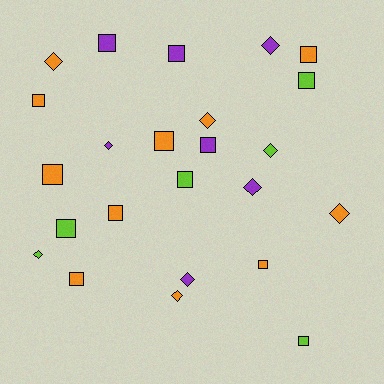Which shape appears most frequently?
Square, with 14 objects.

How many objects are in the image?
There are 24 objects.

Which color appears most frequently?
Orange, with 11 objects.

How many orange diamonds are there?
There are 4 orange diamonds.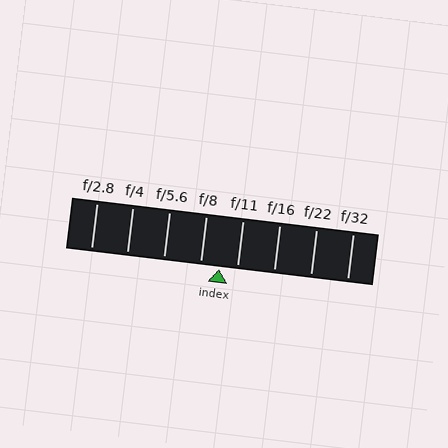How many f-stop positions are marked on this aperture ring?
There are 8 f-stop positions marked.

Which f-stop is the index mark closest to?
The index mark is closest to f/11.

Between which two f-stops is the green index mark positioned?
The index mark is between f/8 and f/11.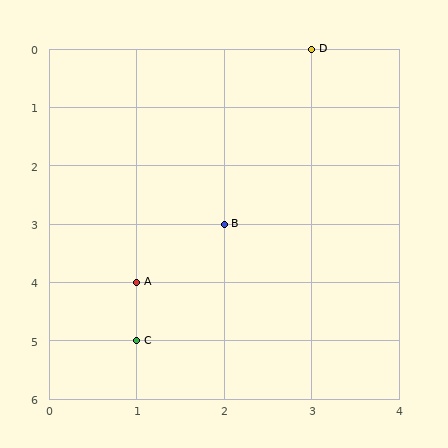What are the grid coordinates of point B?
Point B is at grid coordinates (2, 3).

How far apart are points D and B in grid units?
Points D and B are 1 column and 3 rows apart (about 3.2 grid units diagonally).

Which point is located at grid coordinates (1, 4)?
Point A is at (1, 4).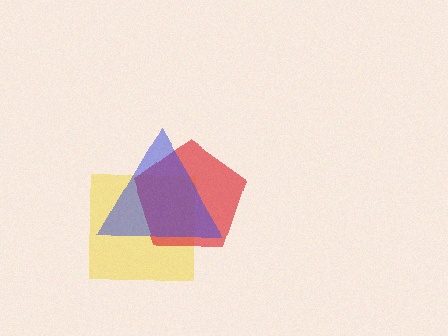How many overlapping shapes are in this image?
There are 3 overlapping shapes in the image.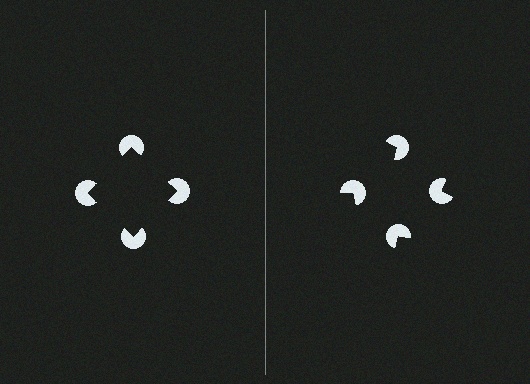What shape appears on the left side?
An illusory square.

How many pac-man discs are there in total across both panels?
8 — 4 on each side.